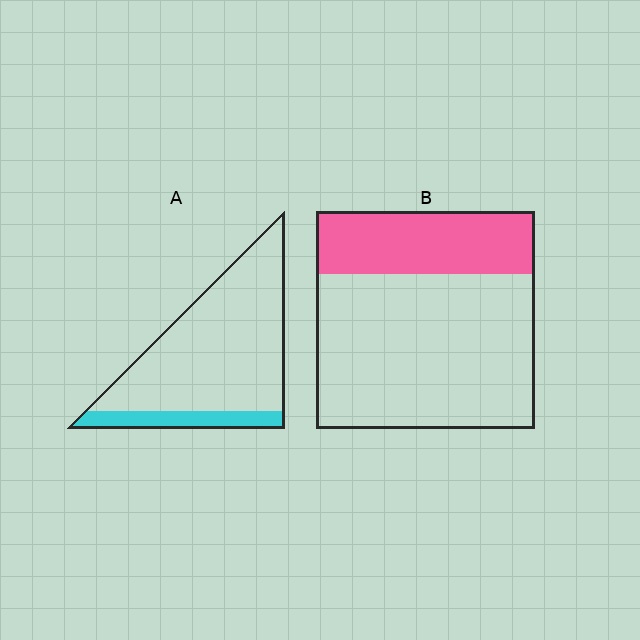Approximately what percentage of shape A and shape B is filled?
A is approximately 15% and B is approximately 30%.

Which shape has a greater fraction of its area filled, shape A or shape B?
Shape B.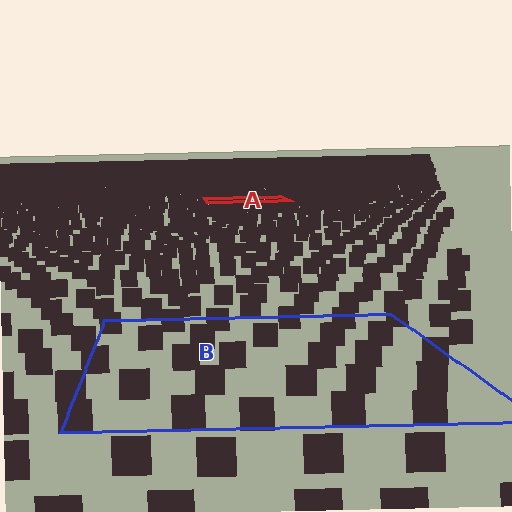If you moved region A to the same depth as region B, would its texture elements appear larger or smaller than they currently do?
They would appear larger. At a closer depth, the same texture elements are projected at a bigger on-screen size.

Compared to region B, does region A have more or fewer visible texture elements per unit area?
Region A has more texture elements per unit area — they are packed more densely because it is farther away.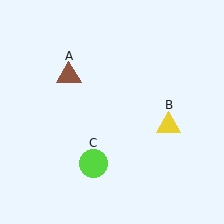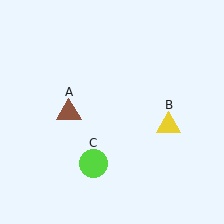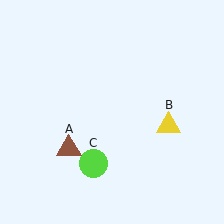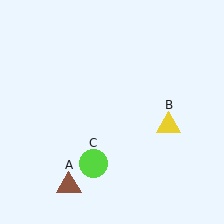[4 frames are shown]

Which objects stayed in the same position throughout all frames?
Yellow triangle (object B) and lime circle (object C) remained stationary.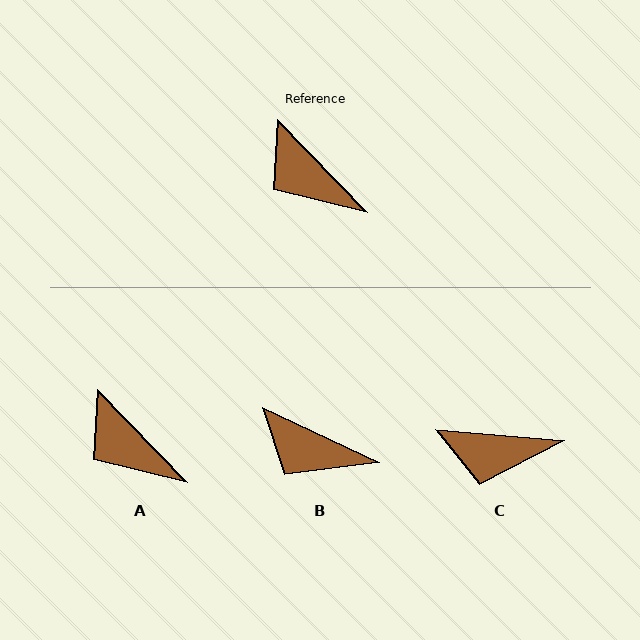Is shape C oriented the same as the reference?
No, it is off by about 41 degrees.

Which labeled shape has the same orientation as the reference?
A.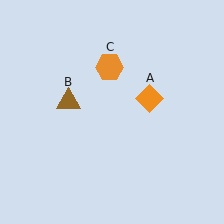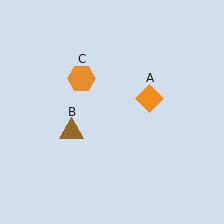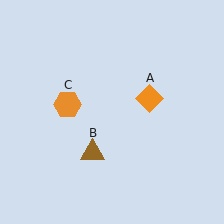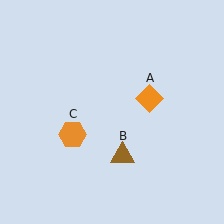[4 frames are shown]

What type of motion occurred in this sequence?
The brown triangle (object B), orange hexagon (object C) rotated counterclockwise around the center of the scene.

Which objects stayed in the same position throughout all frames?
Orange diamond (object A) remained stationary.